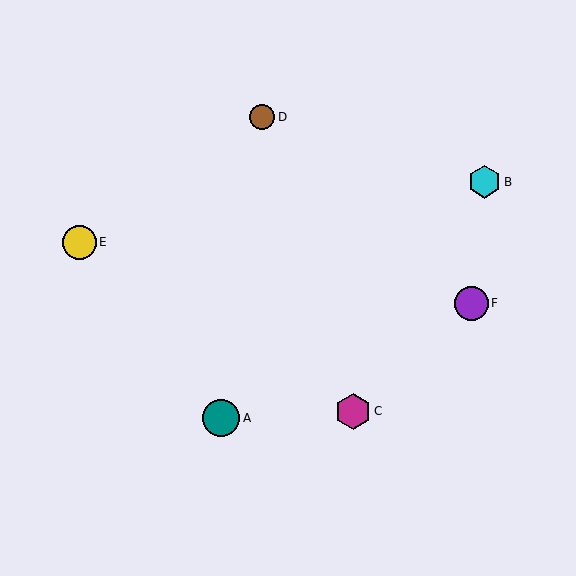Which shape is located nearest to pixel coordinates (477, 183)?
The cyan hexagon (labeled B) at (485, 182) is nearest to that location.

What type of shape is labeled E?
Shape E is a yellow circle.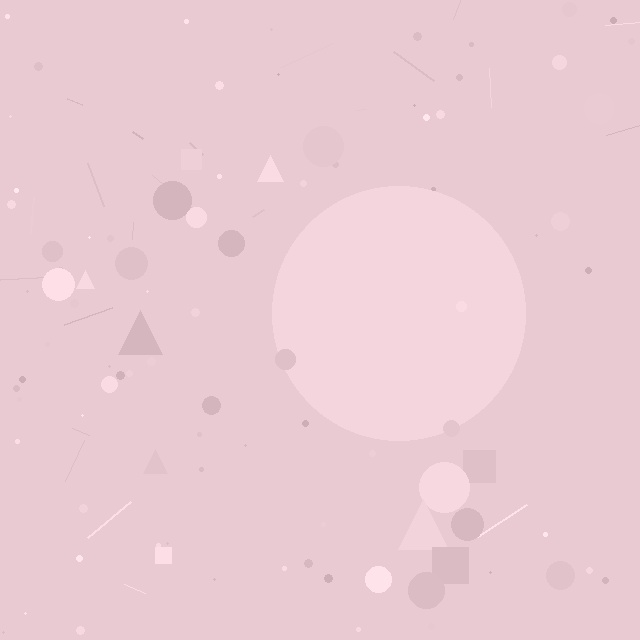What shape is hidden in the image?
A circle is hidden in the image.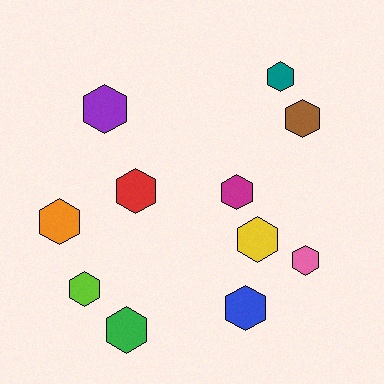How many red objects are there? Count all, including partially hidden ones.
There is 1 red object.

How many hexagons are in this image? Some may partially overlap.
There are 11 hexagons.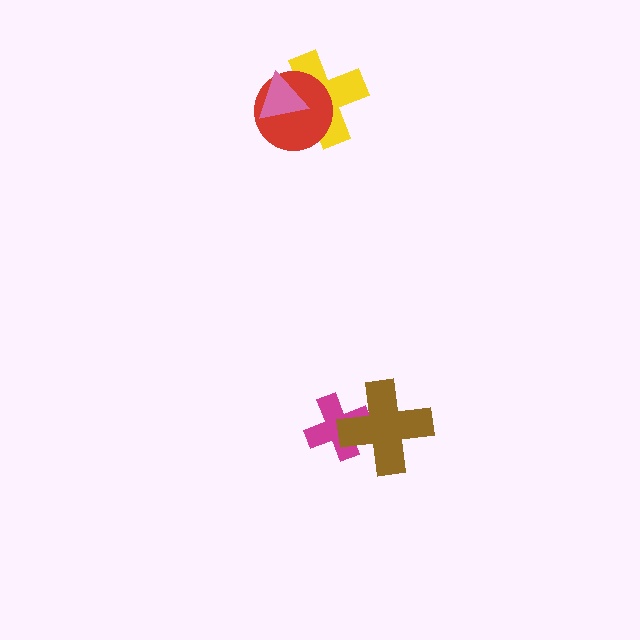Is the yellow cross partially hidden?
Yes, it is partially covered by another shape.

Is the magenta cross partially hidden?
Yes, it is partially covered by another shape.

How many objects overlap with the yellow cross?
2 objects overlap with the yellow cross.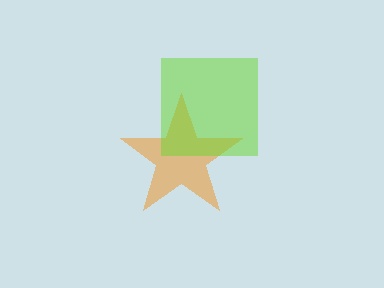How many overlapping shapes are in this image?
There are 2 overlapping shapes in the image.